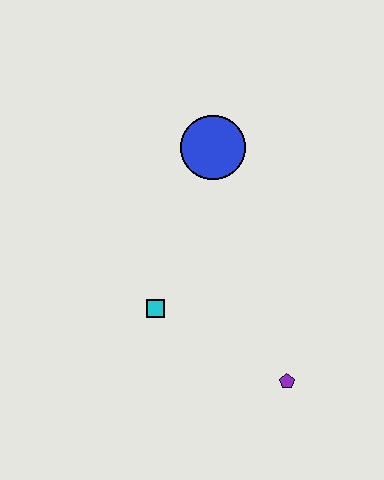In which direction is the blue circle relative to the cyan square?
The blue circle is above the cyan square.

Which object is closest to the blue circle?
The cyan square is closest to the blue circle.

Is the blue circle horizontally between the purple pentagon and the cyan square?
Yes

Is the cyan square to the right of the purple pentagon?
No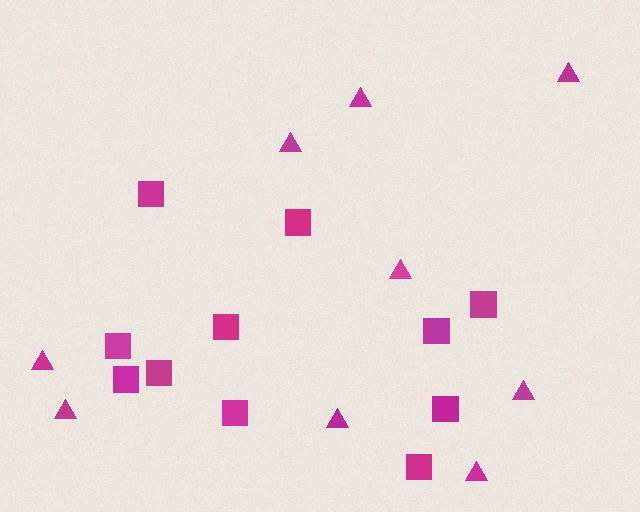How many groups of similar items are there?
There are 2 groups: one group of squares (11) and one group of triangles (9).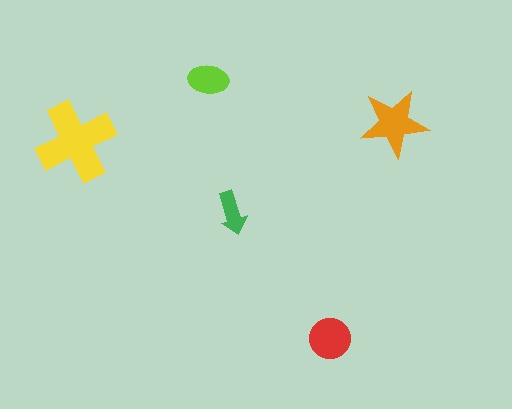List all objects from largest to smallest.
The yellow cross, the orange star, the red circle, the lime ellipse, the green arrow.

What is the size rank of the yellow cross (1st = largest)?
1st.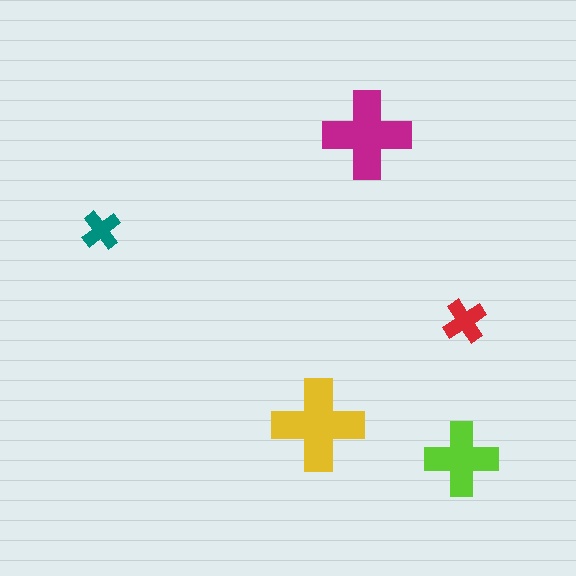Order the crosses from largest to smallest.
the yellow one, the magenta one, the lime one, the red one, the teal one.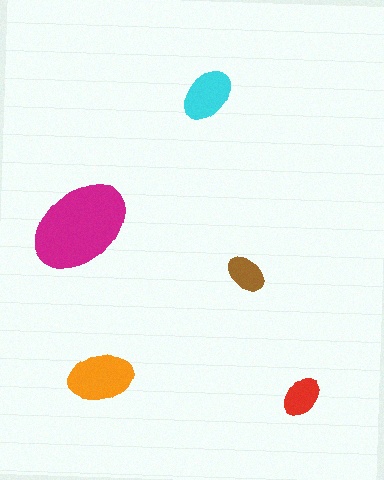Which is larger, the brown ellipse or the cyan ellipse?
The cyan one.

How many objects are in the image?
There are 5 objects in the image.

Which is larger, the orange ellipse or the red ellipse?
The orange one.